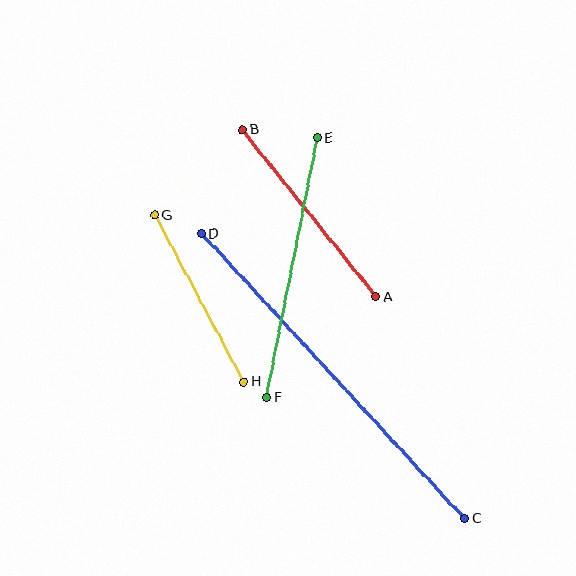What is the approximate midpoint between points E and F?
The midpoint is at approximately (292, 268) pixels.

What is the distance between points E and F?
The distance is approximately 265 pixels.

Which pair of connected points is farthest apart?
Points C and D are farthest apart.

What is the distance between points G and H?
The distance is approximately 189 pixels.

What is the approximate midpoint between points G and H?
The midpoint is at approximately (199, 298) pixels.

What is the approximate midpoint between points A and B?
The midpoint is at approximately (309, 213) pixels.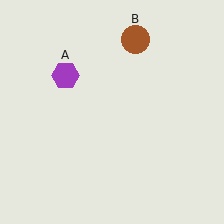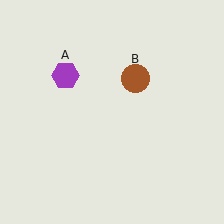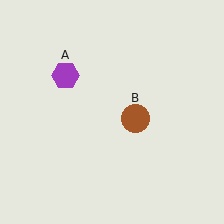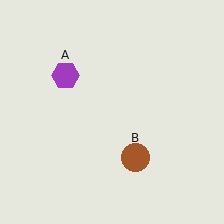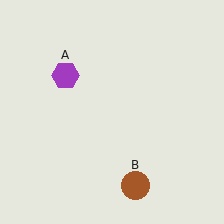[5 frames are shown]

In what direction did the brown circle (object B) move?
The brown circle (object B) moved down.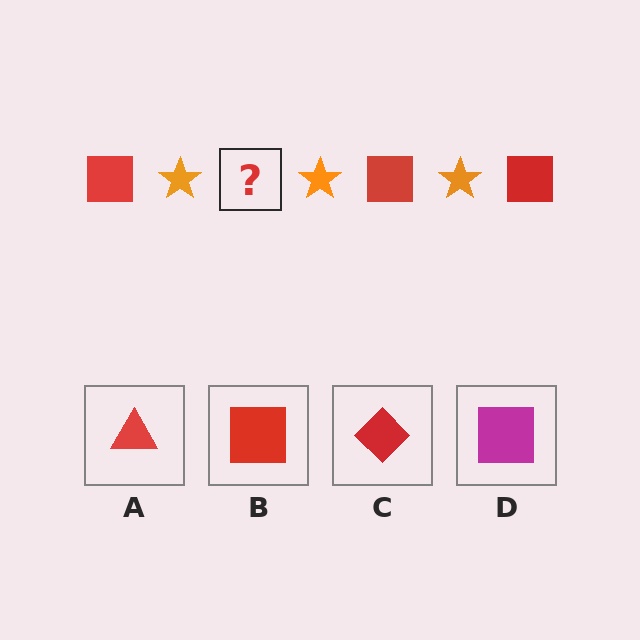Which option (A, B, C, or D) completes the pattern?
B.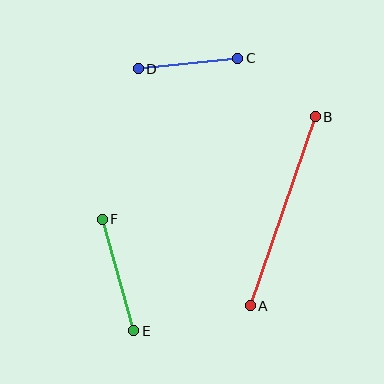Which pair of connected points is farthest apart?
Points A and B are farthest apart.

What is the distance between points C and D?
The distance is approximately 100 pixels.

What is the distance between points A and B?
The distance is approximately 200 pixels.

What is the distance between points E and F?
The distance is approximately 116 pixels.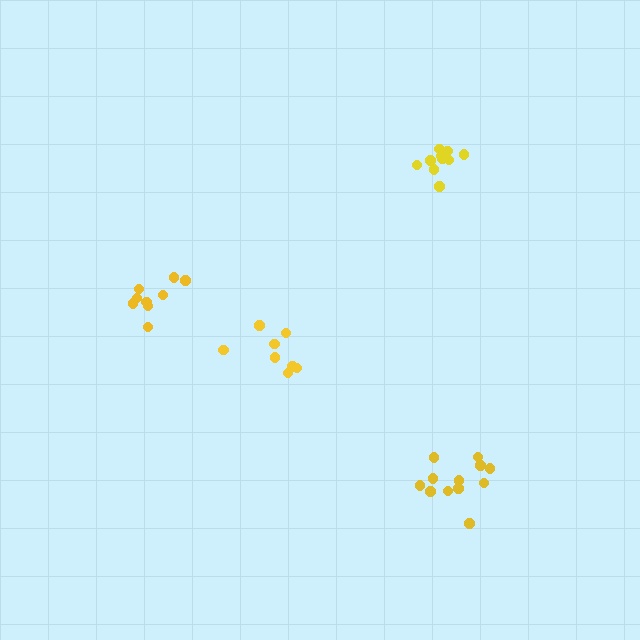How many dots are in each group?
Group 1: 12 dots, Group 2: 9 dots, Group 3: 8 dots, Group 4: 10 dots (39 total).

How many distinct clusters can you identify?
There are 4 distinct clusters.